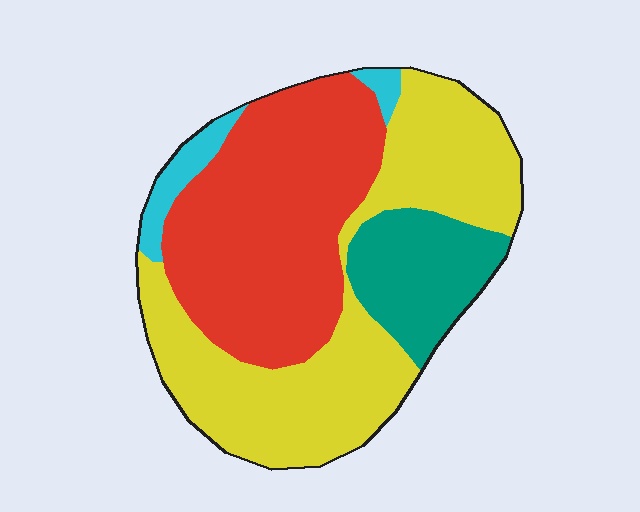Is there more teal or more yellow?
Yellow.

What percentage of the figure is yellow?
Yellow covers 42% of the figure.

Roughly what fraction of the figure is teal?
Teal covers roughly 15% of the figure.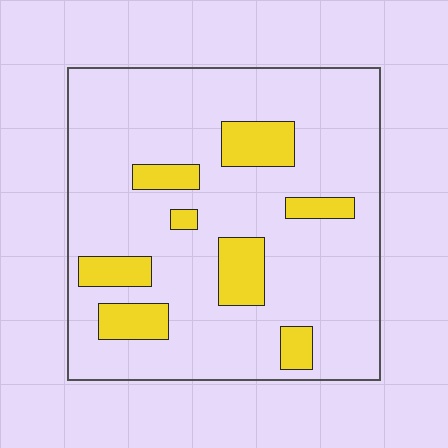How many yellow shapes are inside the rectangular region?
8.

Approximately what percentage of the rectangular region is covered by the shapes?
Approximately 15%.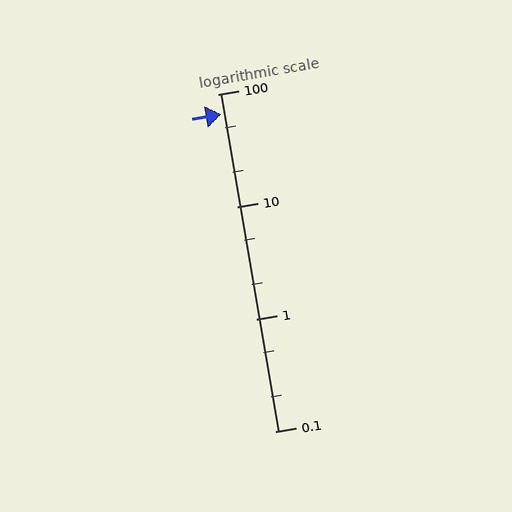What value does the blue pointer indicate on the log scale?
The pointer indicates approximately 66.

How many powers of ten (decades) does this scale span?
The scale spans 3 decades, from 0.1 to 100.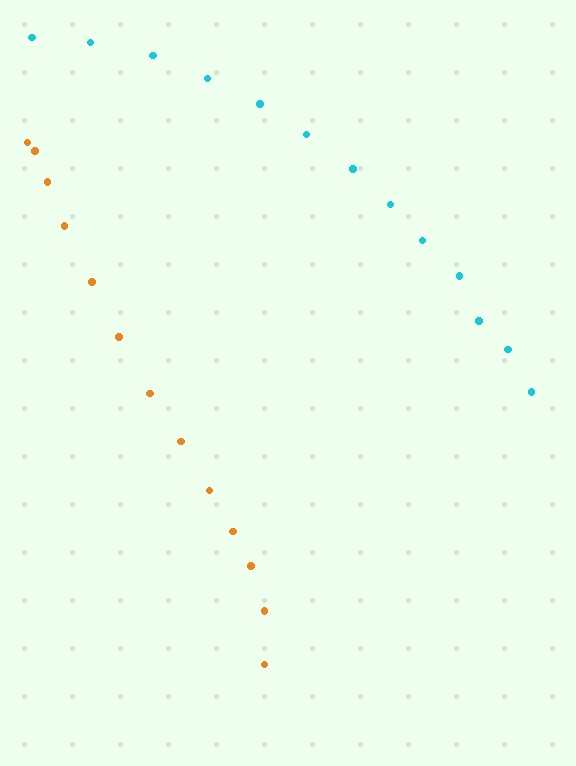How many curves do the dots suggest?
There are 2 distinct paths.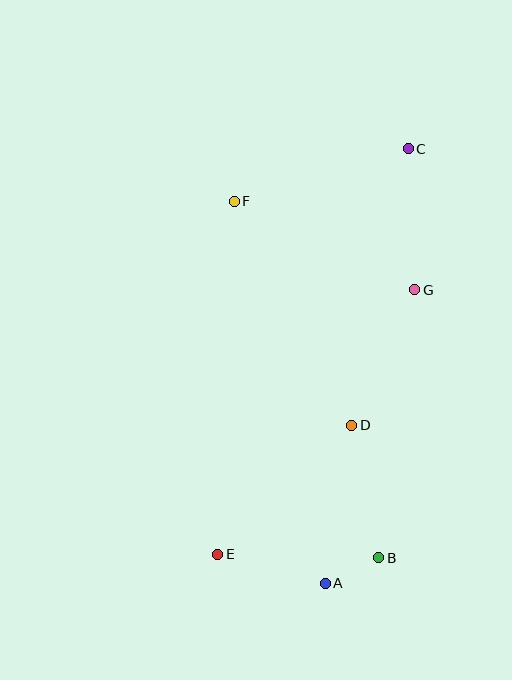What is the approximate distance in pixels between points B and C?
The distance between B and C is approximately 410 pixels.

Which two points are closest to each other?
Points A and B are closest to each other.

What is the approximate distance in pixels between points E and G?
The distance between E and G is approximately 329 pixels.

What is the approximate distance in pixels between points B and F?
The distance between B and F is approximately 385 pixels.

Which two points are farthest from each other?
Points C and E are farthest from each other.